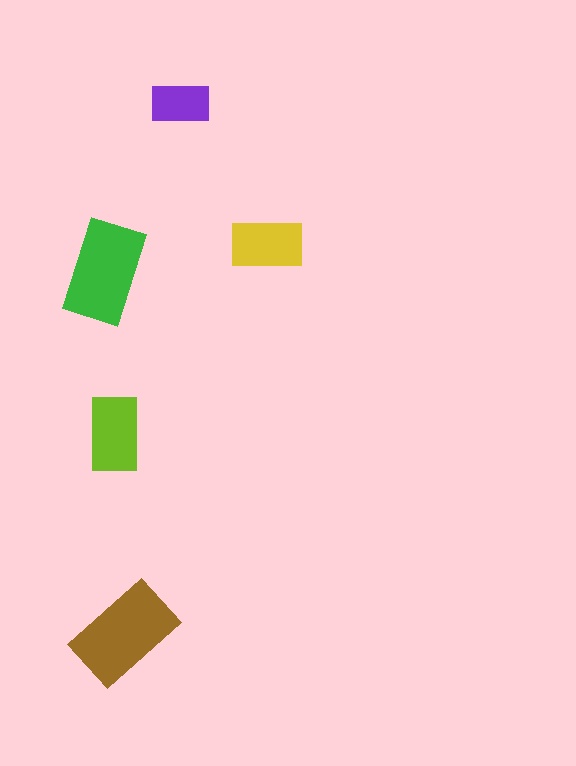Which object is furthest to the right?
The yellow rectangle is rightmost.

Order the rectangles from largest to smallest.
the brown one, the green one, the lime one, the yellow one, the purple one.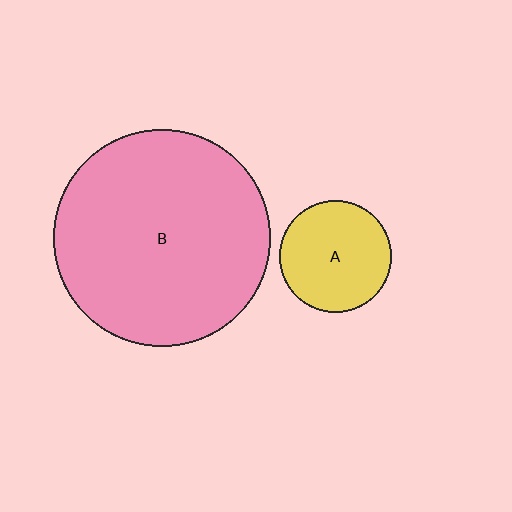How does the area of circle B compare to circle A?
Approximately 3.8 times.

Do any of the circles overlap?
No, none of the circles overlap.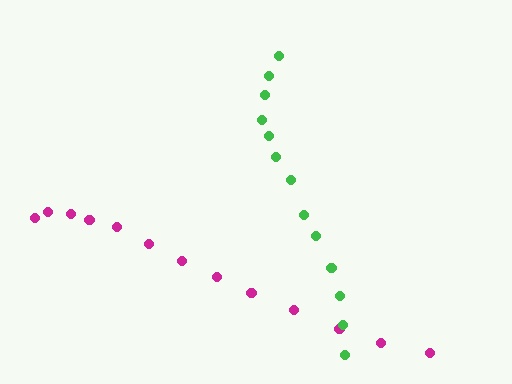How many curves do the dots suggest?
There are 2 distinct paths.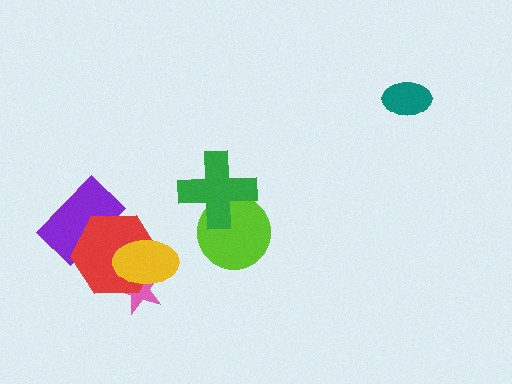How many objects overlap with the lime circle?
1 object overlaps with the lime circle.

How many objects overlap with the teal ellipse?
0 objects overlap with the teal ellipse.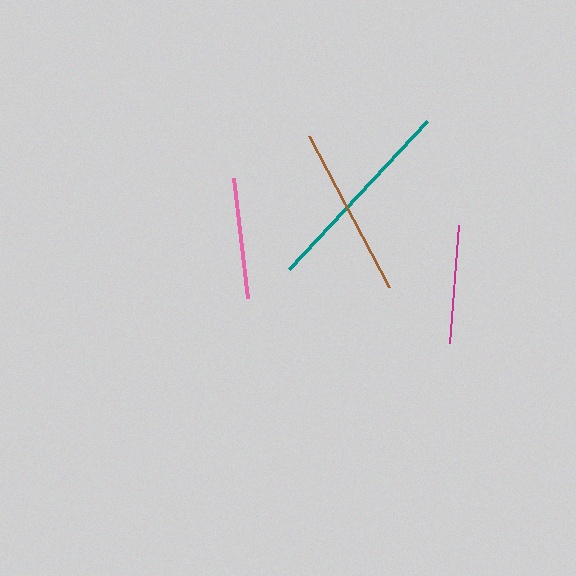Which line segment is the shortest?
The magenta line is the shortest at approximately 119 pixels.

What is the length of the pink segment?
The pink segment is approximately 121 pixels long.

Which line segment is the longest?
The teal line is the longest at approximately 203 pixels.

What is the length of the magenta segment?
The magenta segment is approximately 119 pixels long.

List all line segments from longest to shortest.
From longest to shortest: teal, brown, pink, magenta.